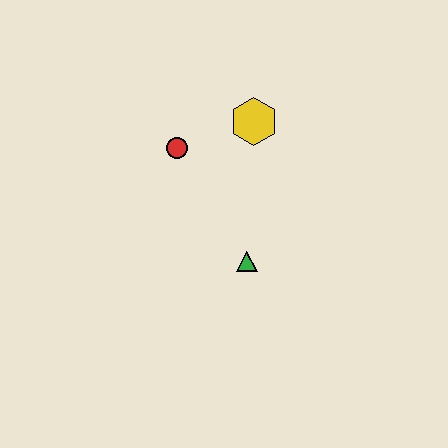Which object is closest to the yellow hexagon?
The red circle is closest to the yellow hexagon.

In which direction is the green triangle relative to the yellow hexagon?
The green triangle is below the yellow hexagon.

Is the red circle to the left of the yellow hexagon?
Yes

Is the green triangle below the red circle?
Yes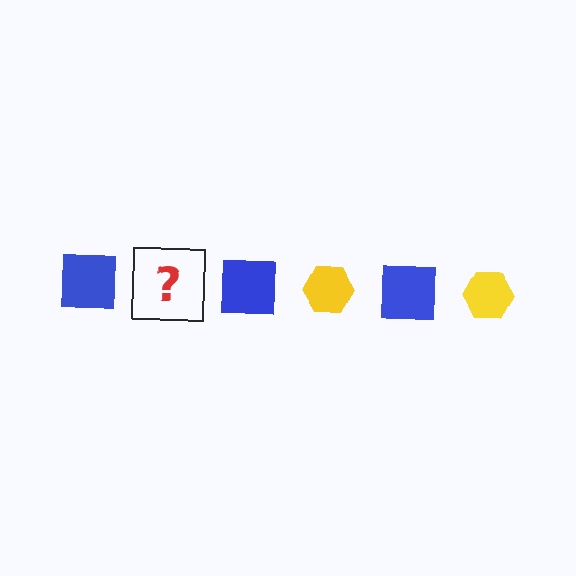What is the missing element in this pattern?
The missing element is a yellow hexagon.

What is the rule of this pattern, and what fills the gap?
The rule is that the pattern alternates between blue square and yellow hexagon. The gap should be filled with a yellow hexagon.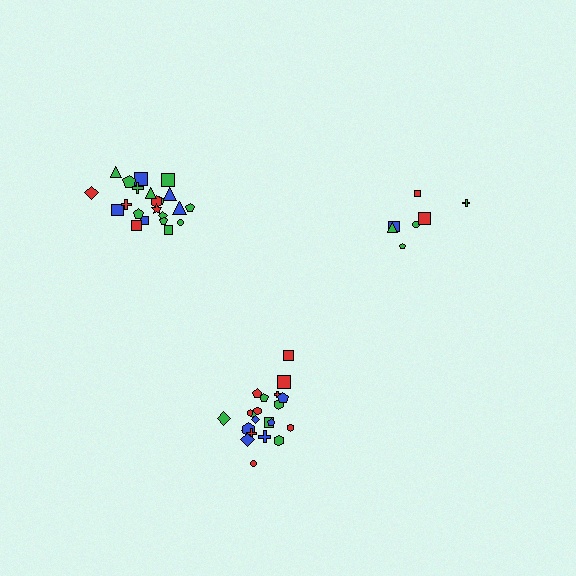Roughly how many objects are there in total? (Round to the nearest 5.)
Roughly 50 objects in total.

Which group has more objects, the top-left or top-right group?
The top-left group.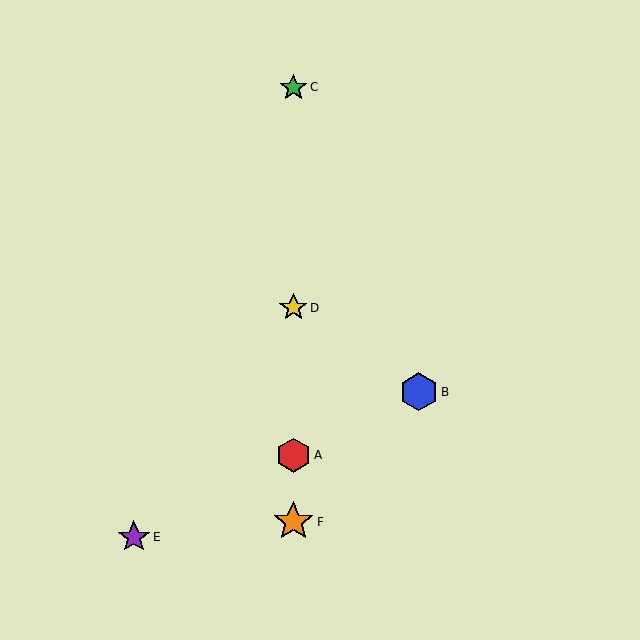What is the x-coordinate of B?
Object B is at x≈419.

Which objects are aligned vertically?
Objects A, C, D, F are aligned vertically.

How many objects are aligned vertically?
4 objects (A, C, D, F) are aligned vertically.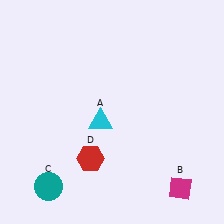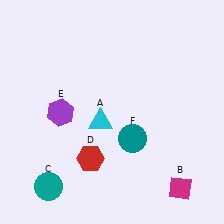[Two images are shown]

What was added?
A purple hexagon (E), a teal circle (F) were added in Image 2.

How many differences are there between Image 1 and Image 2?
There are 2 differences between the two images.